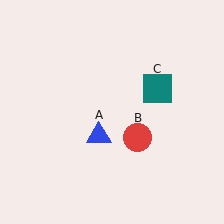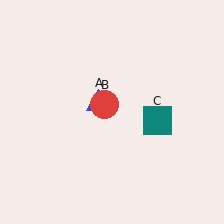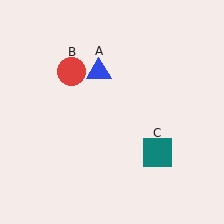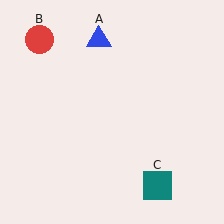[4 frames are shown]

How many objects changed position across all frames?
3 objects changed position: blue triangle (object A), red circle (object B), teal square (object C).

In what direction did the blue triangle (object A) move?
The blue triangle (object A) moved up.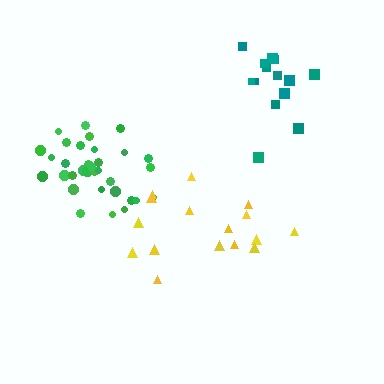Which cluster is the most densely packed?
Green.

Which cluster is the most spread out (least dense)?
Yellow.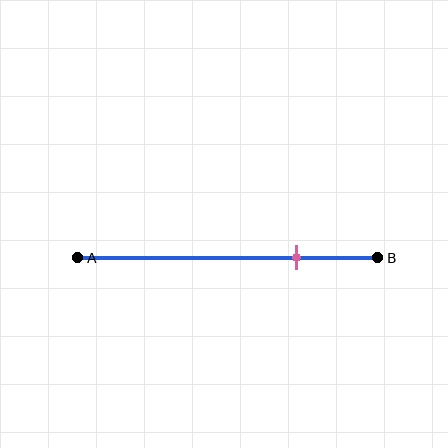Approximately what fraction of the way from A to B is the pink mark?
The pink mark is approximately 75% of the way from A to B.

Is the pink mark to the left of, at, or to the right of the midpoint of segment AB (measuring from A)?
The pink mark is to the right of the midpoint of segment AB.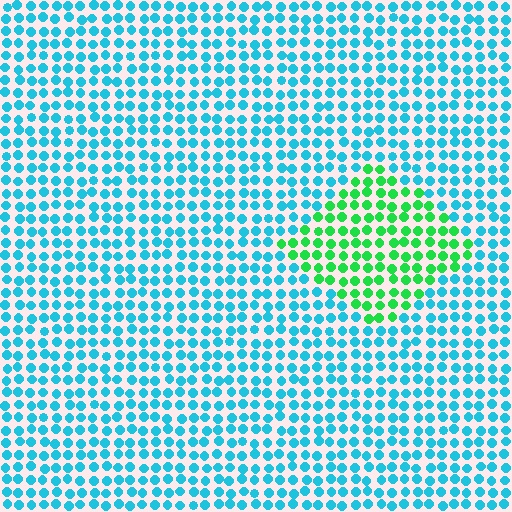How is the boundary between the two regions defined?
The boundary is defined purely by a slight shift in hue (about 56 degrees). Spacing, size, and orientation are identical on both sides.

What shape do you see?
I see a diamond.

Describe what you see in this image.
The image is filled with small cyan elements in a uniform arrangement. A diamond-shaped region is visible where the elements are tinted to a slightly different hue, forming a subtle color boundary.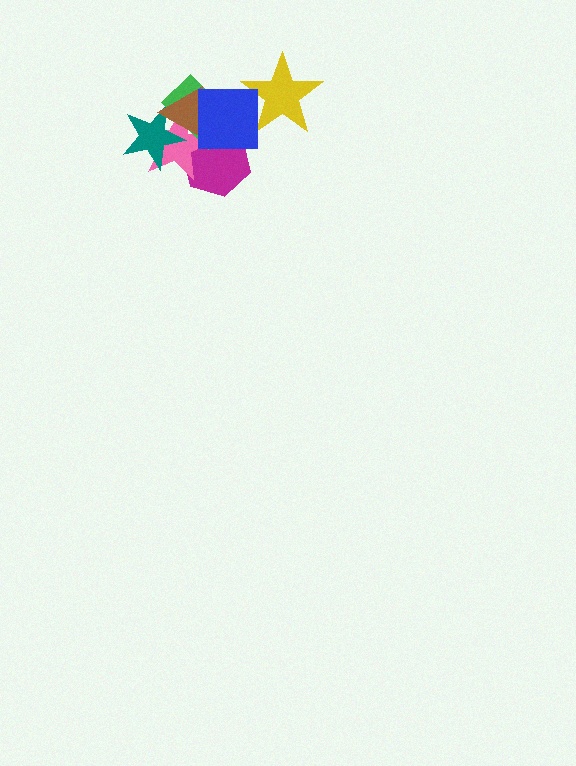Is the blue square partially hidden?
No, no other shape covers it.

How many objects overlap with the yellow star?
1 object overlaps with the yellow star.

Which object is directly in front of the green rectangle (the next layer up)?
The brown triangle is directly in front of the green rectangle.